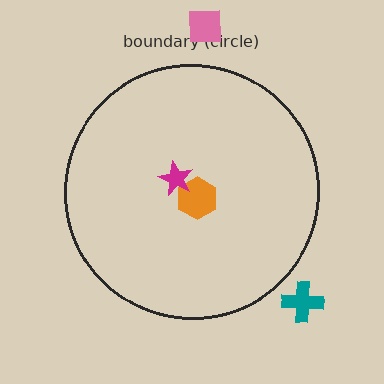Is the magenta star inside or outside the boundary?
Inside.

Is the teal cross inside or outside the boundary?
Outside.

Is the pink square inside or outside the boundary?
Outside.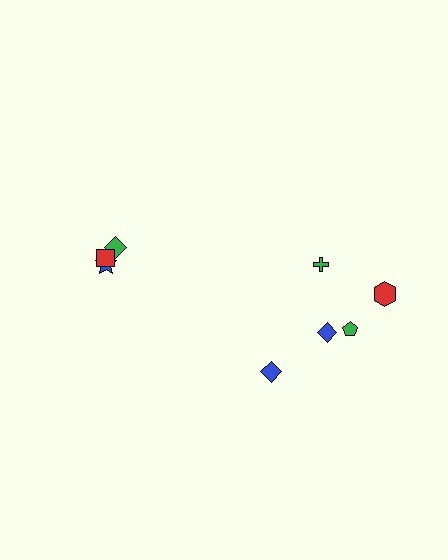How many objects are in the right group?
There are 5 objects.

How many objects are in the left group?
There are 3 objects.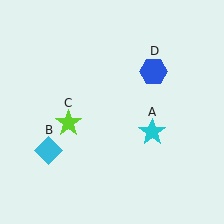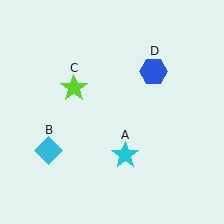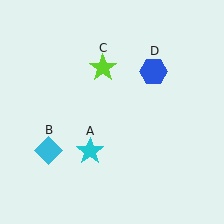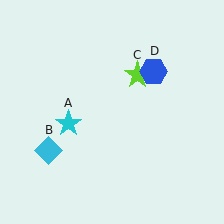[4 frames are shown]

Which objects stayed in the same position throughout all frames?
Cyan diamond (object B) and blue hexagon (object D) remained stationary.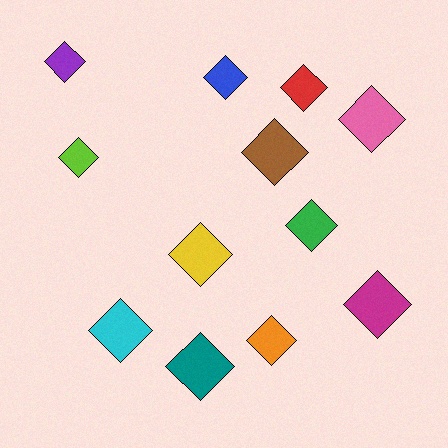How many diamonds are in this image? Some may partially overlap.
There are 12 diamonds.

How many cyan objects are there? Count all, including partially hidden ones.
There is 1 cyan object.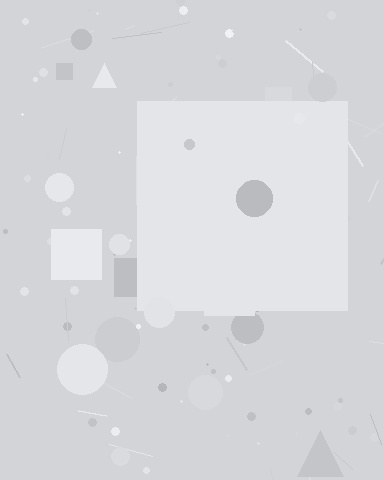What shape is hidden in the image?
A square is hidden in the image.